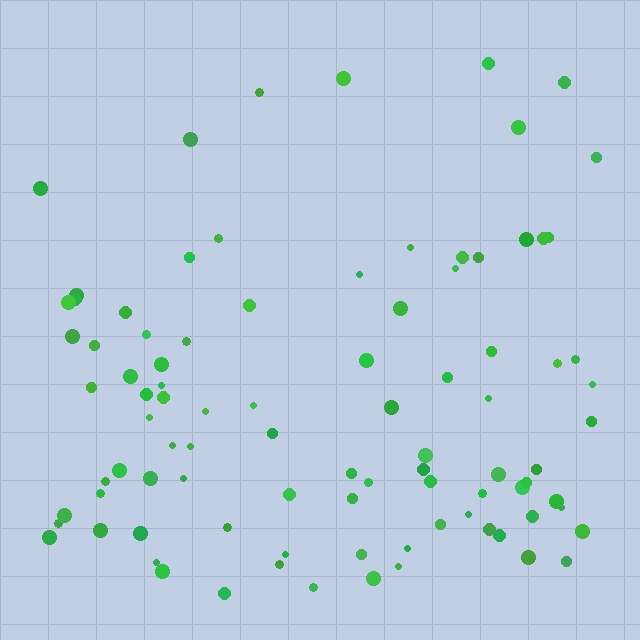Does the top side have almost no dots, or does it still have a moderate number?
Still a moderate number, just noticeably fewer than the bottom.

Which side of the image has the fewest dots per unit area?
The top.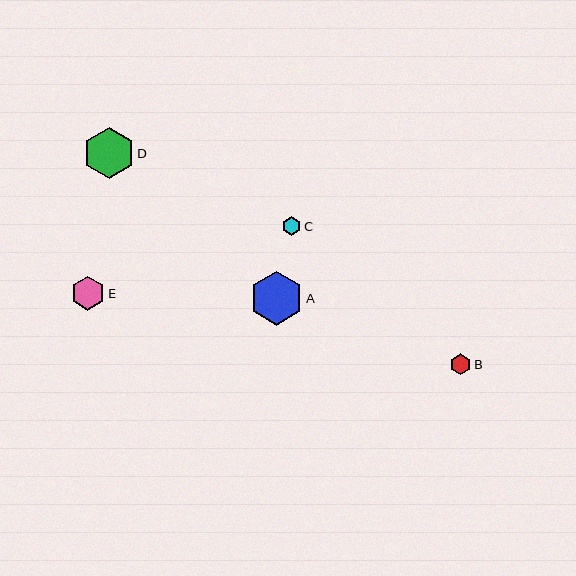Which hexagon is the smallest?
Hexagon C is the smallest with a size of approximately 18 pixels.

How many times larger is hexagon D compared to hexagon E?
Hexagon D is approximately 1.5 times the size of hexagon E.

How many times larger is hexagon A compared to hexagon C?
Hexagon A is approximately 2.9 times the size of hexagon C.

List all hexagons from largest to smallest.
From largest to smallest: A, D, E, B, C.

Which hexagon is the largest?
Hexagon A is the largest with a size of approximately 54 pixels.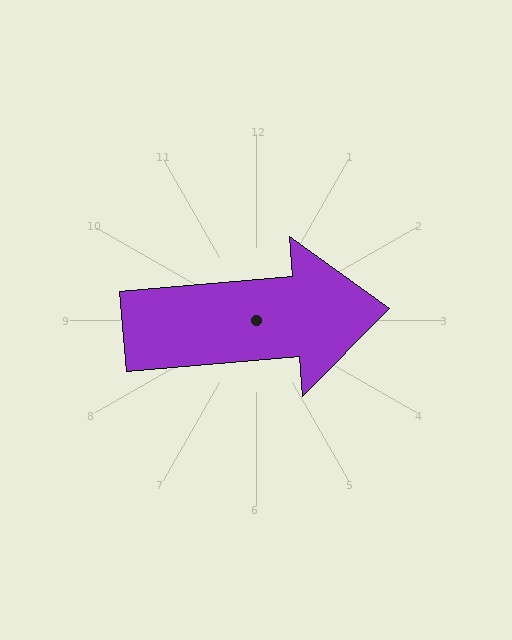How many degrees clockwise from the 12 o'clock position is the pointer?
Approximately 85 degrees.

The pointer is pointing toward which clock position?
Roughly 3 o'clock.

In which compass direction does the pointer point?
East.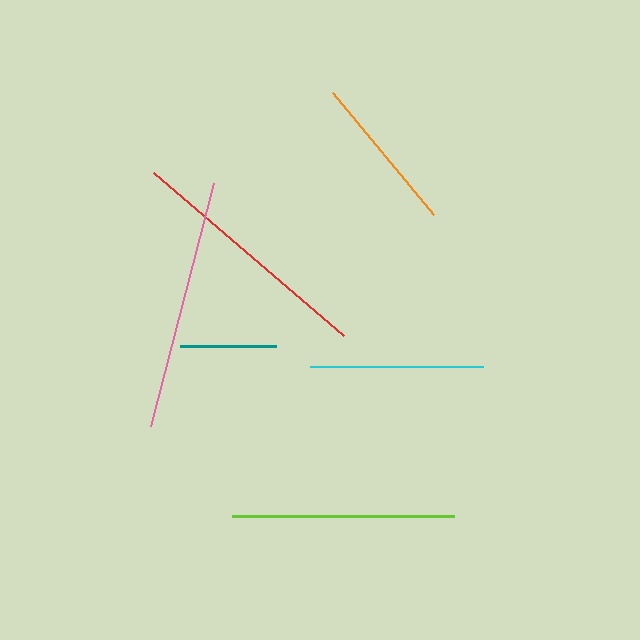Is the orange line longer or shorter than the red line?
The red line is longer than the orange line.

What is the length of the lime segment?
The lime segment is approximately 223 pixels long.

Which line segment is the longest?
The pink line is the longest at approximately 251 pixels.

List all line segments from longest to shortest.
From longest to shortest: pink, red, lime, cyan, orange, teal.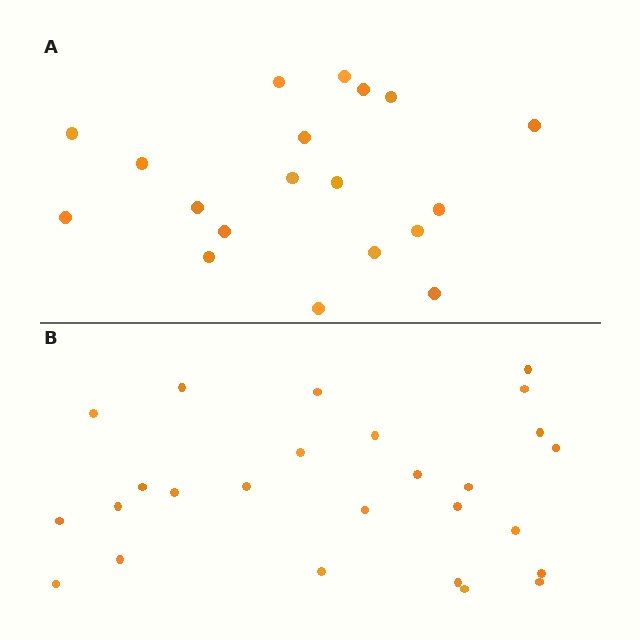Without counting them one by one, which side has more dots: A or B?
Region B (the bottom region) has more dots.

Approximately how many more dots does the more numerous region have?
Region B has roughly 8 or so more dots than region A.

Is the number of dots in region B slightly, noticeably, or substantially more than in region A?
Region B has noticeably more, but not dramatically so. The ratio is roughly 1.4 to 1.